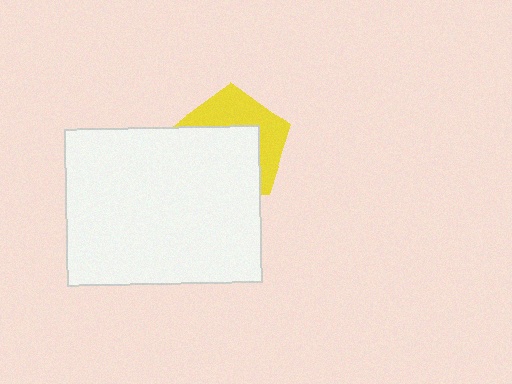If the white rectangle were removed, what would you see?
You would see the complete yellow pentagon.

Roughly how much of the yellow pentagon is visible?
A small part of it is visible (roughly 42%).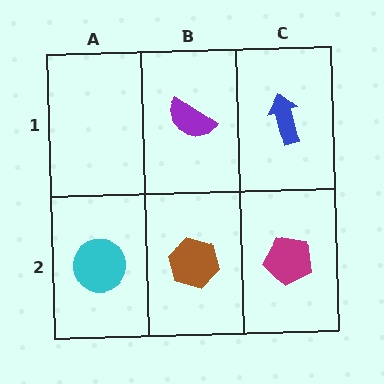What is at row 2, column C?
A magenta pentagon.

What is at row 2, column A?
A cyan circle.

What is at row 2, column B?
A brown hexagon.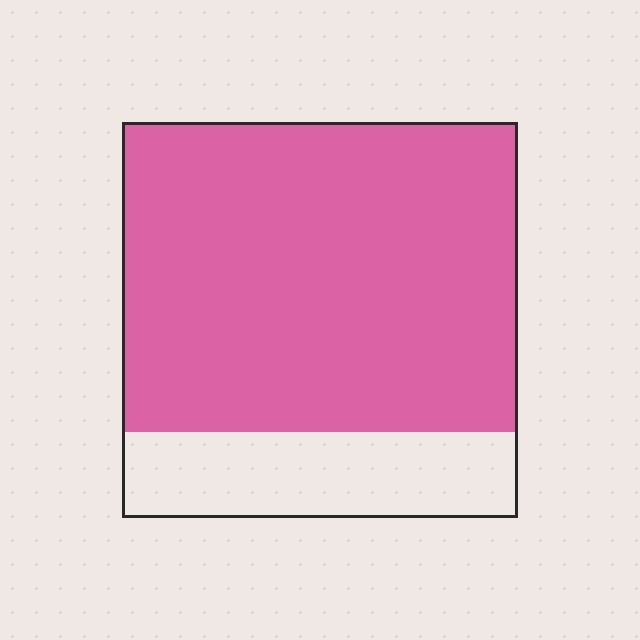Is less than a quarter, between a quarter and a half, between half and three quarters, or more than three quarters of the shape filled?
More than three quarters.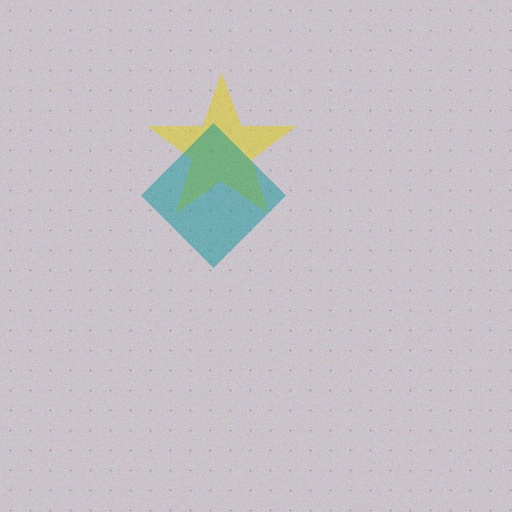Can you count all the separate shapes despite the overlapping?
Yes, there are 2 separate shapes.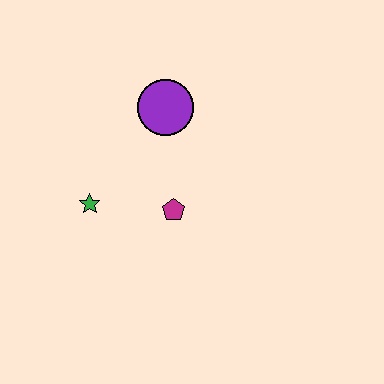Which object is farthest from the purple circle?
The green star is farthest from the purple circle.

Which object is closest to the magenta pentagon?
The green star is closest to the magenta pentagon.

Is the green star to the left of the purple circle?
Yes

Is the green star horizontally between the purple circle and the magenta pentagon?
No